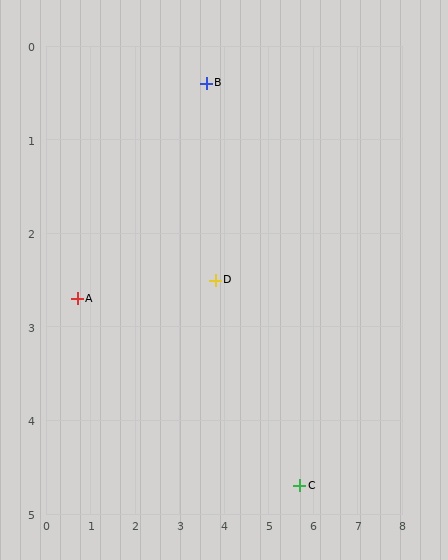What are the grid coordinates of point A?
Point A is at approximately (0.7, 2.7).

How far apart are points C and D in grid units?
Points C and D are about 2.9 grid units apart.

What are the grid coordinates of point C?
Point C is at approximately (5.7, 4.7).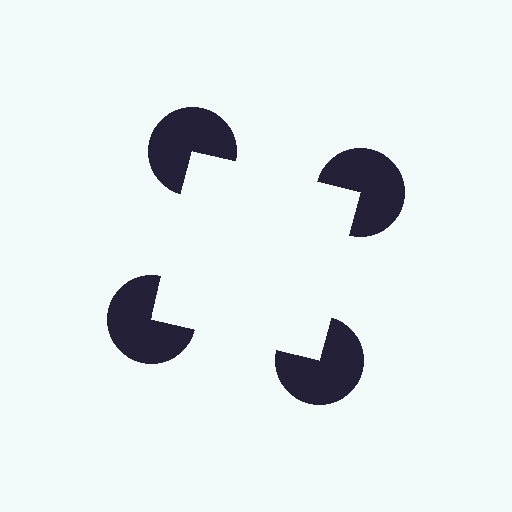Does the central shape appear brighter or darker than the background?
It typically appears slightly brighter than the background, even though no actual brightness change is drawn.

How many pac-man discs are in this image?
There are 4 — one at each vertex of the illusory square.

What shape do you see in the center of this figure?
An illusory square — its edges are inferred from the aligned wedge cuts in the pac-man discs, not physically drawn.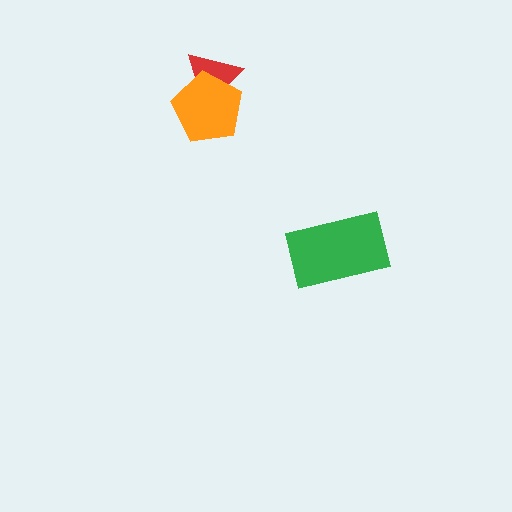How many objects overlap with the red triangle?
1 object overlaps with the red triangle.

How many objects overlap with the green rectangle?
0 objects overlap with the green rectangle.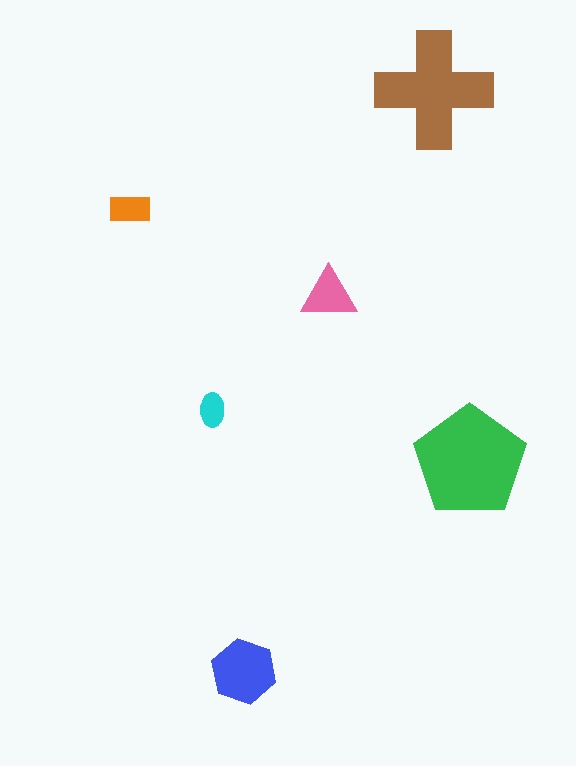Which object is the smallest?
The cyan ellipse.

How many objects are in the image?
There are 6 objects in the image.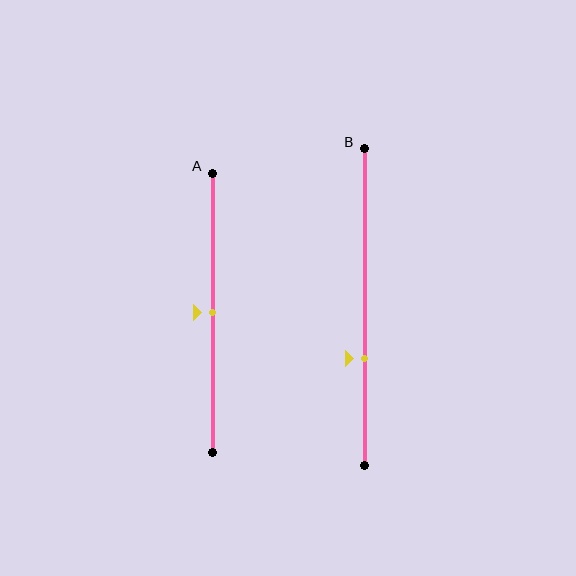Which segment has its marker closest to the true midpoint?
Segment A has its marker closest to the true midpoint.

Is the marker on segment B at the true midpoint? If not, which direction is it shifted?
No, the marker on segment B is shifted downward by about 16% of the segment length.